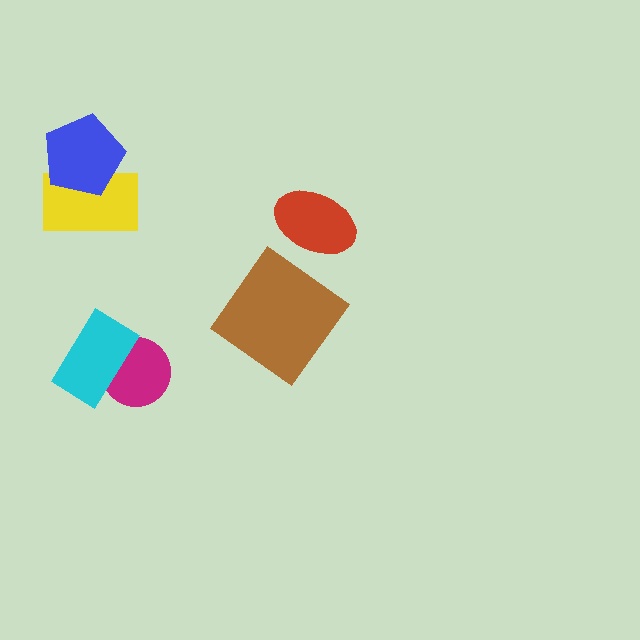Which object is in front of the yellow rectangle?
The blue pentagon is in front of the yellow rectangle.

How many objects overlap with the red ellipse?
0 objects overlap with the red ellipse.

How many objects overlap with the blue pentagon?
1 object overlaps with the blue pentagon.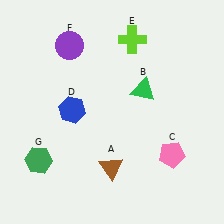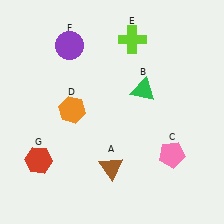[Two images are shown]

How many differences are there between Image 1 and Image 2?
There are 2 differences between the two images.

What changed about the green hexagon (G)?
In Image 1, G is green. In Image 2, it changed to red.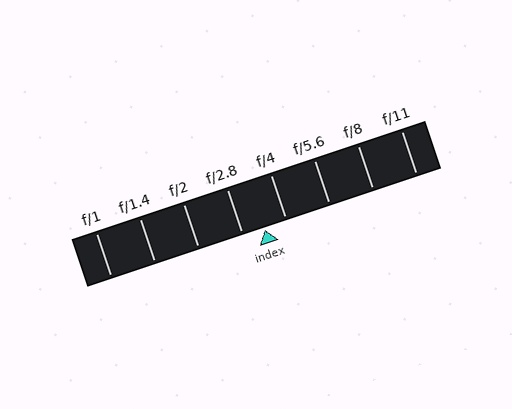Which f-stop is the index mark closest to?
The index mark is closest to f/4.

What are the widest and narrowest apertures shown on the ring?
The widest aperture shown is f/1 and the narrowest is f/11.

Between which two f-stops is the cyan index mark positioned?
The index mark is between f/2.8 and f/4.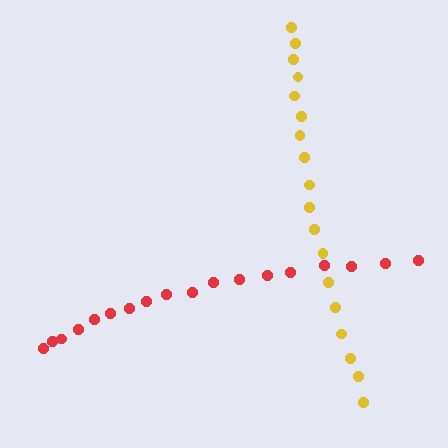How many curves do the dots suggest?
There are 2 distinct paths.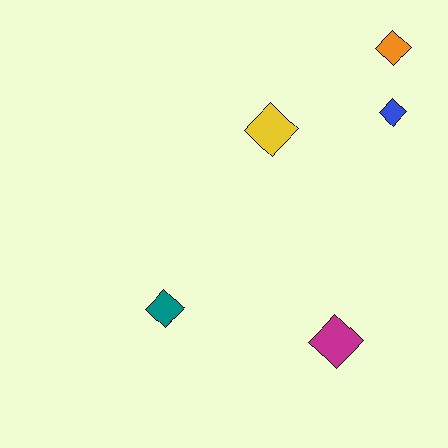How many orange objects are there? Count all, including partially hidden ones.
There is 1 orange object.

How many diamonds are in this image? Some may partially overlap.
There are 5 diamonds.